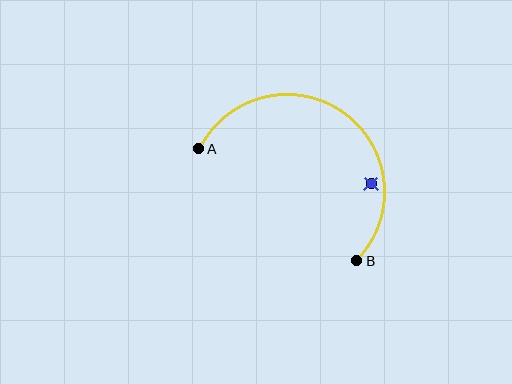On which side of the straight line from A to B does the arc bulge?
The arc bulges above and to the right of the straight line connecting A and B.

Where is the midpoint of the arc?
The arc midpoint is the point on the curve farthest from the straight line joining A and B. It sits above and to the right of that line.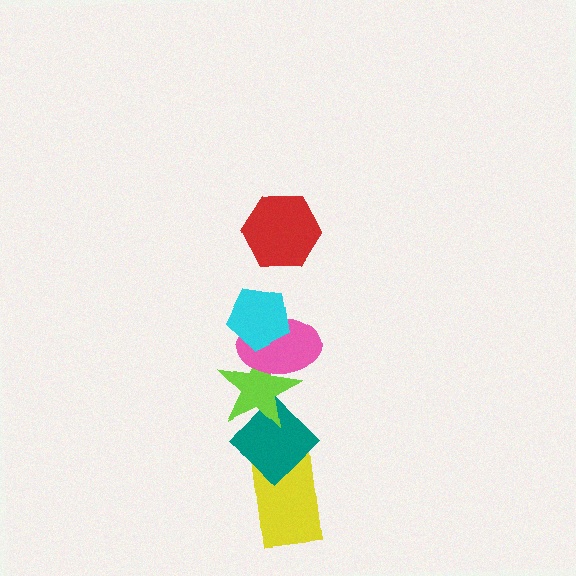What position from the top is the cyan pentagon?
The cyan pentagon is 2nd from the top.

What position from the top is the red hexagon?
The red hexagon is 1st from the top.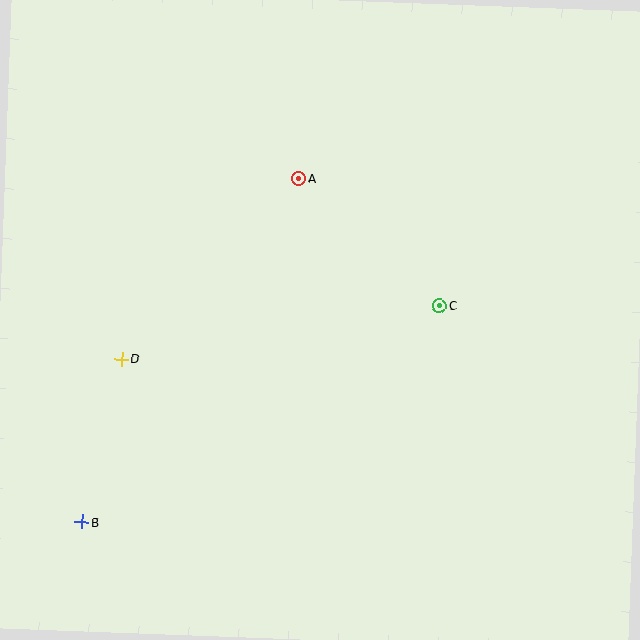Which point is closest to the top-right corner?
Point C is closest to the top-right corner.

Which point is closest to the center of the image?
Point C at (439, 306) is closest to the center.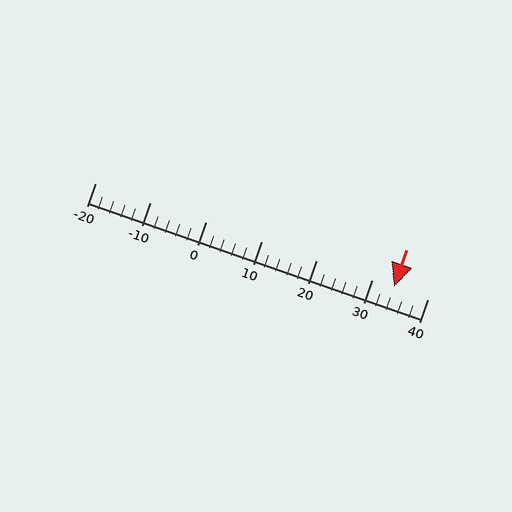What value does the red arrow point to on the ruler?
The red arrow points to approximately 34.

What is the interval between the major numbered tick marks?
The major tick marks are spaced 10 units apart.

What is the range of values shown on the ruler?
The ruler shows values from -20 to 40.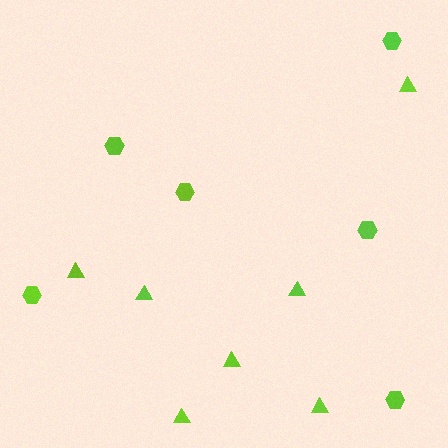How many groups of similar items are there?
There are 2 groups: one group of hexagons (6) and one group of triangles (7).